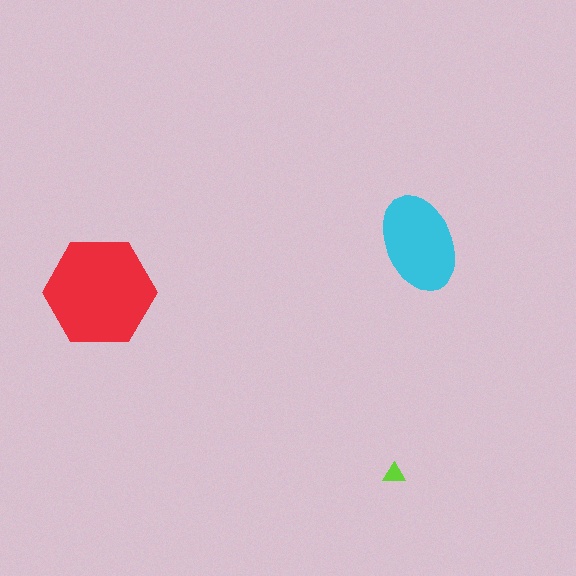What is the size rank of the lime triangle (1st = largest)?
3rd.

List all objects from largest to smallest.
The red hexagon, the cyan ellipse, the lime triangle.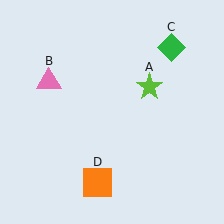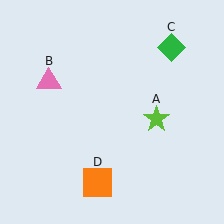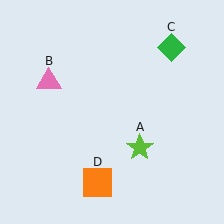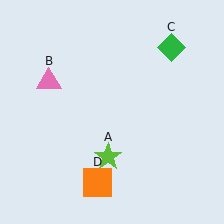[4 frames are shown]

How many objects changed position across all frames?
1 object changed position: lime star (object A).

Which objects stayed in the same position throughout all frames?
Pink triangle (object B) and green diamond (object C) and orange square (object D) remained stationary.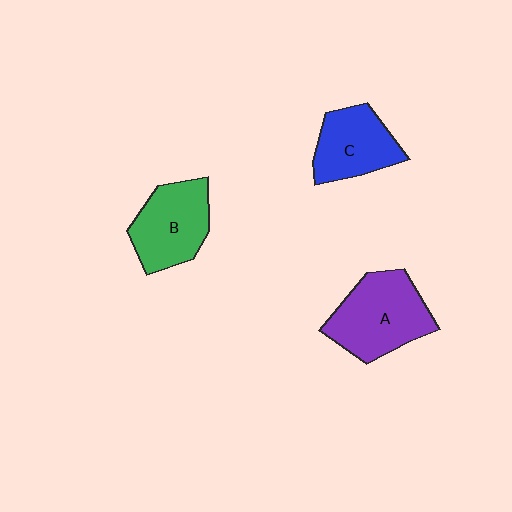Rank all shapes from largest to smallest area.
From largest to smallest: A (purple), B (green), C (blue).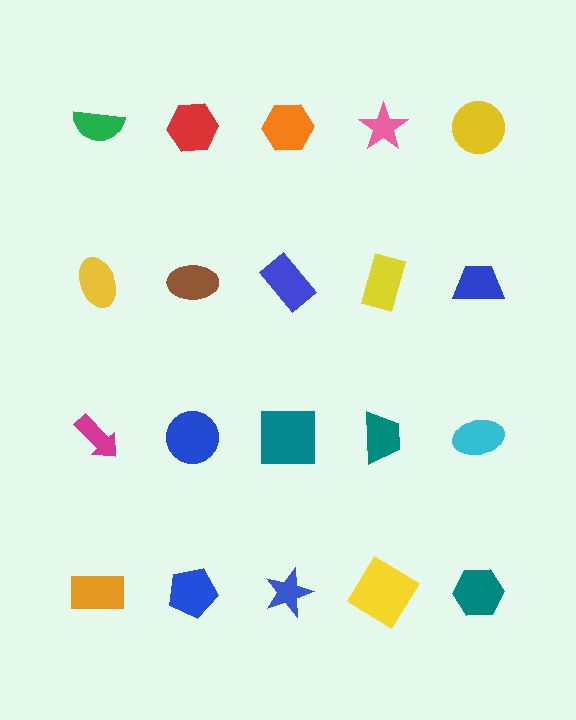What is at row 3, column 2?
A blue circle.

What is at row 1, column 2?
A red hexagon.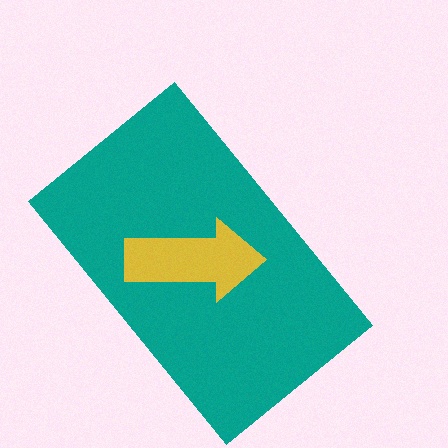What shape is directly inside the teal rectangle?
The yellow arrow.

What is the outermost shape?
The teal rectangle.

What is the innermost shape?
The yellow arrow.